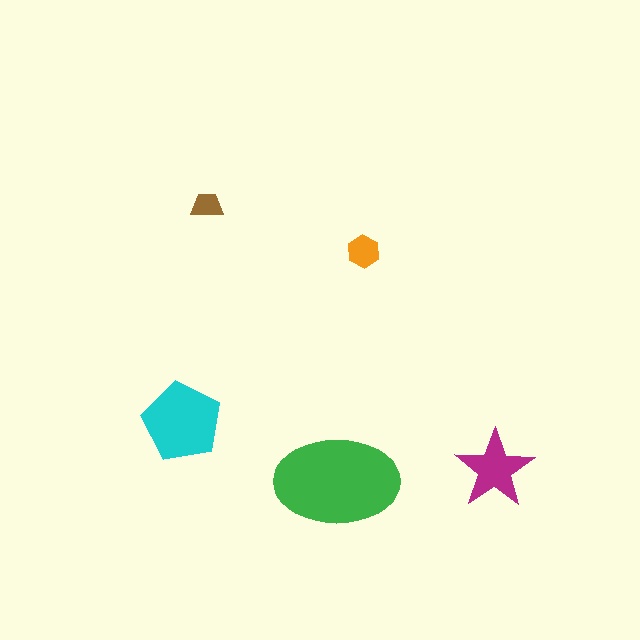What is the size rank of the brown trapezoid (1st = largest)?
5th.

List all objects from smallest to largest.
The brown trapezoid, the orange hexagon, the magenta star, the cyan pentagon, the green ellipse.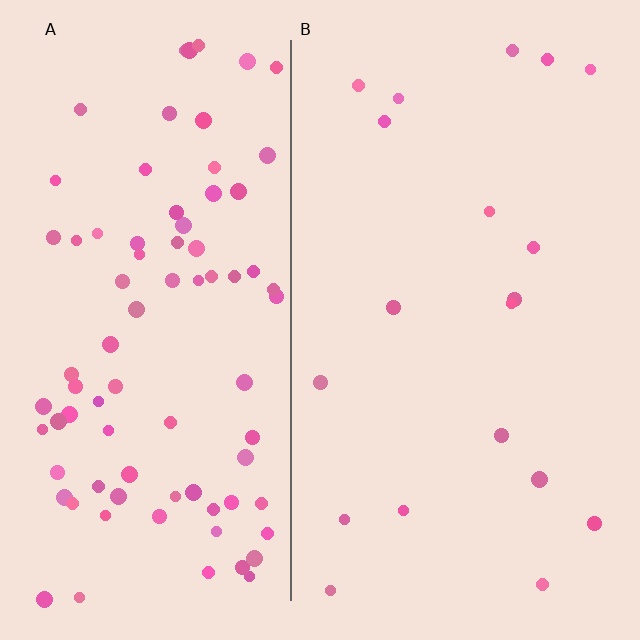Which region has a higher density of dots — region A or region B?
A (the left).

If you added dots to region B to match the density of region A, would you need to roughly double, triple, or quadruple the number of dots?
Approximately quadruple.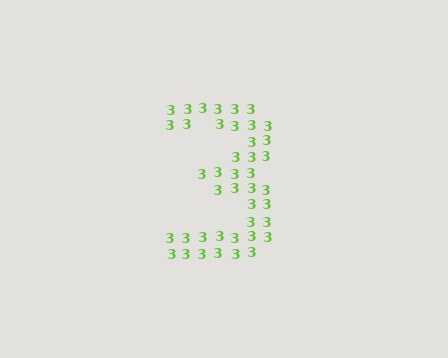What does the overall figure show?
The overall figure shows the digit 3.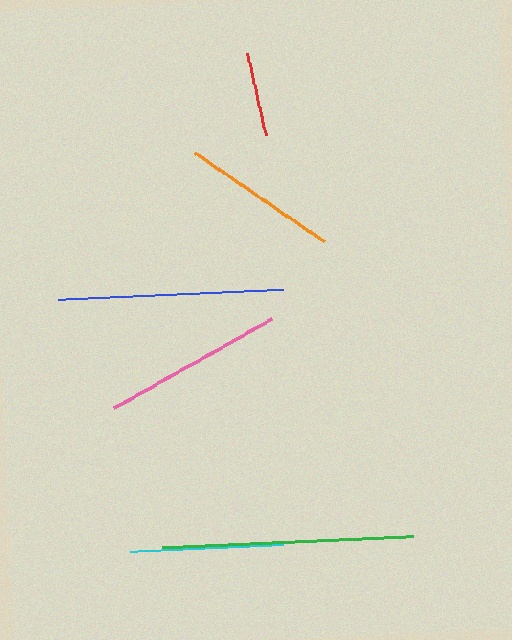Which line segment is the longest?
The green line is the longest at approximately 250 pixels.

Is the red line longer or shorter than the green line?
The green line is longer than the red line.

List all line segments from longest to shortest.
From longest to shortest: green, blue, pink, orange, cyan, red.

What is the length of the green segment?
The green segment is approximately 250 pixels long.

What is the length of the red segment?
The red segment is approximately 84 pixels long.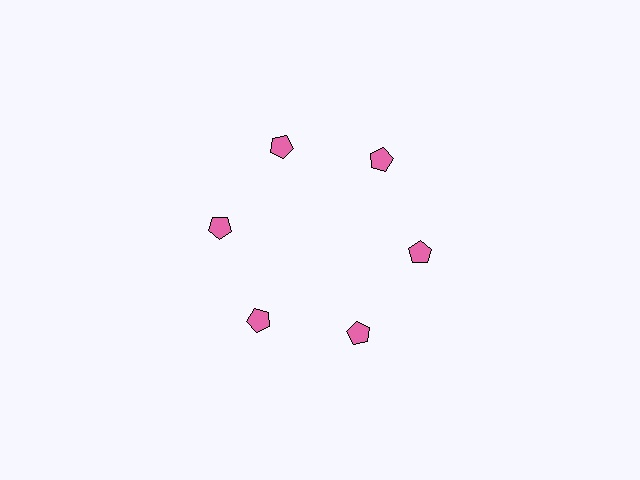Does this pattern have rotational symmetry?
Yes, this pattern has 6-fold rotational symmetry. It looks the same after rotating 60 degrees around the center.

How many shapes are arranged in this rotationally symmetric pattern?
There are 6 shapes, arranged in 6 groups of 1.